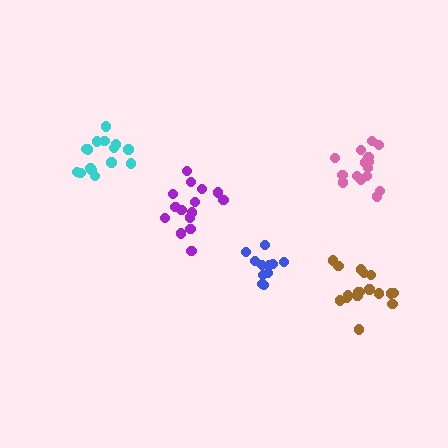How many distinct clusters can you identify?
There are 5 distinct clusters.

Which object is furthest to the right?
The brown cluster is rightmost.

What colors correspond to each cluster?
The clusters are colored: cyan, pink, blue, purple, brown.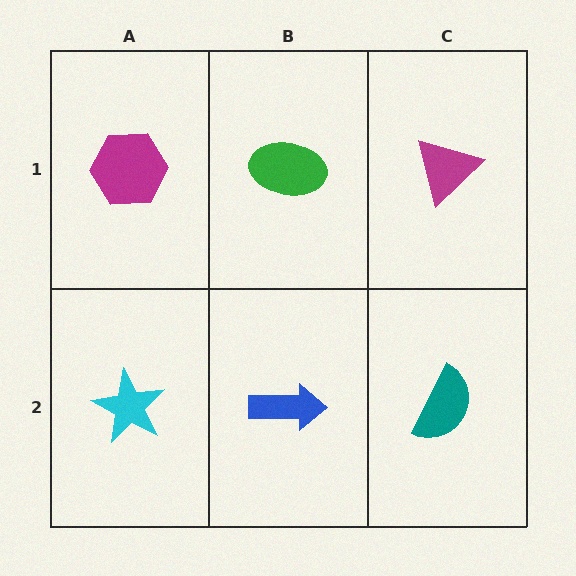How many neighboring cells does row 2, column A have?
2.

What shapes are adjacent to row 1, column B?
A blue arrow (row 2, column B), a magenta hexagon (row 1, column A), a magenta triangle (row 1, column C).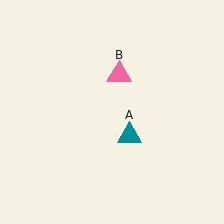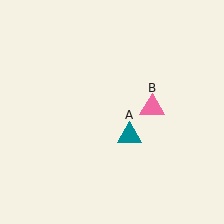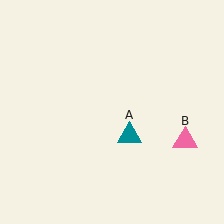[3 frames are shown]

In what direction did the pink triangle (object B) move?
The pink triangle (object B) moved down and to the right.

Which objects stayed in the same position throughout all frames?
Teal triangle (object A) remained stationary.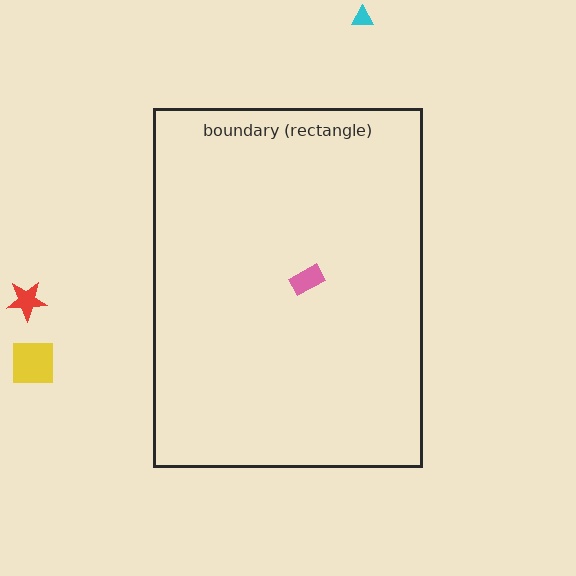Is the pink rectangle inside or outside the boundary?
Inside.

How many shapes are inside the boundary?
1 inside, 3 outside.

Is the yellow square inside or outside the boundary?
Outside.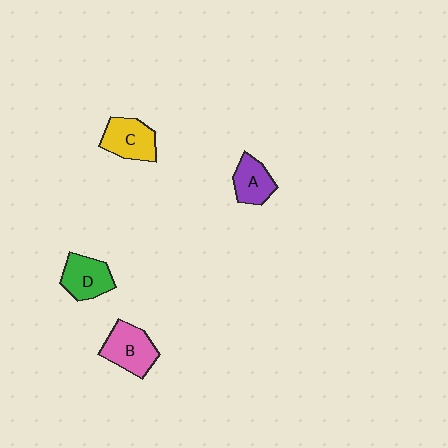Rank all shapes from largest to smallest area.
From largest to smallest: B (pink), C (yellow), D (green), A (purple).